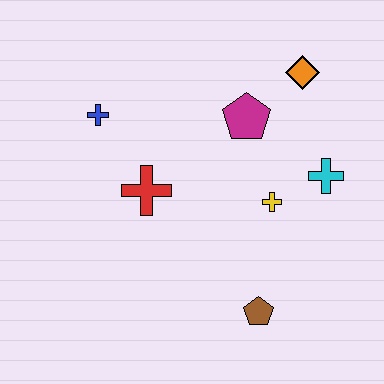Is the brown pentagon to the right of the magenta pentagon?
Yes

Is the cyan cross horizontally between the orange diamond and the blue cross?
No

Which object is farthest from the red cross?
The orange diamond is farthest from the red cross.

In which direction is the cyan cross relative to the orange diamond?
The cyan cross is below the orange diamond.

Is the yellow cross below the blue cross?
Yes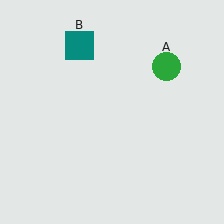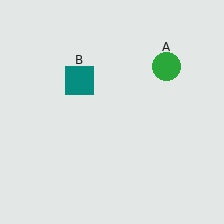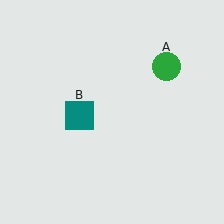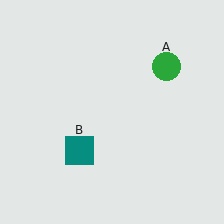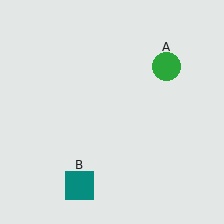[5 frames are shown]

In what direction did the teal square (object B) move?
The teal square (object B) moved down.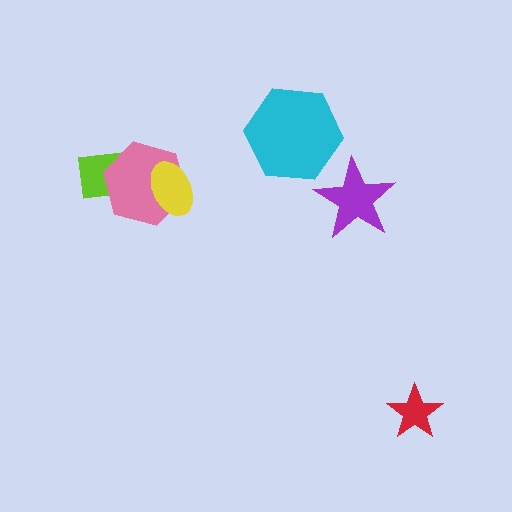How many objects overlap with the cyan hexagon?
0 objects overlap with the cyan hexagon.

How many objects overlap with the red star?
0 objects overlap with the red star.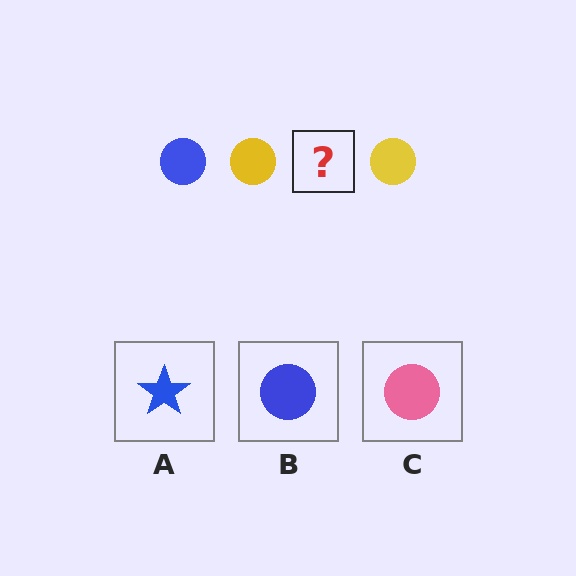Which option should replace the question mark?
Option B.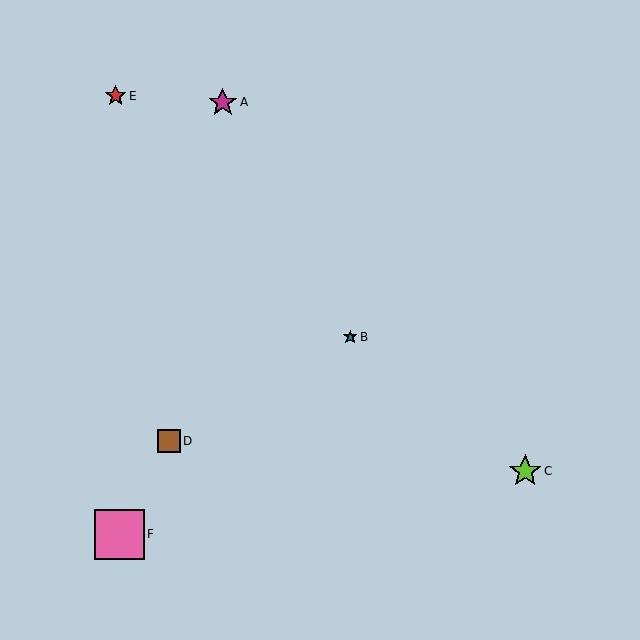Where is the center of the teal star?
The center of the teal star is at (350, 337).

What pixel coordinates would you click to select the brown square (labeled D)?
Click at (169, 441) to select the brown square D.